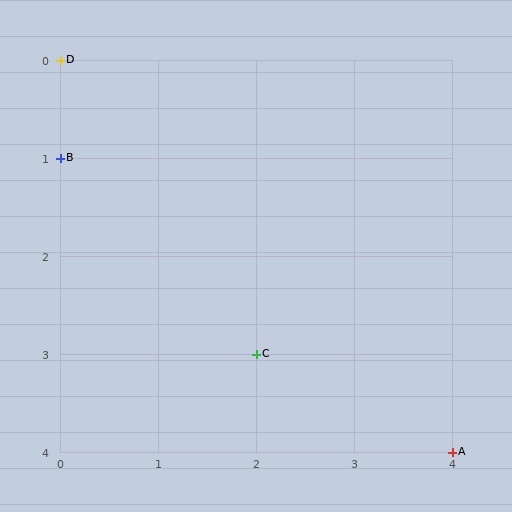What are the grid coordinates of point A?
Point A is at grid coordinates (4, 4).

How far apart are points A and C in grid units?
Points A and C are 2 columns and 1 row apart (about 2.2 grid units diagonally).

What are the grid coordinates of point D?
Point D is at grid coordinates (0, 0).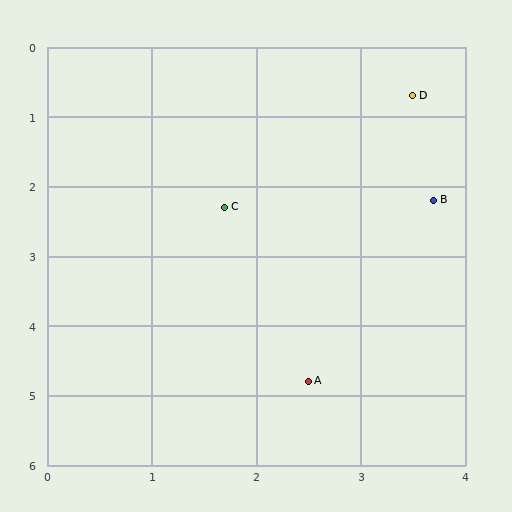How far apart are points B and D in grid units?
Points B and D are about 1.5 grid units apart.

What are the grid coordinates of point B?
Point B is at approximately (3.7, 2.2).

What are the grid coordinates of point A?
Point A is at approximately (2.5, 4.8).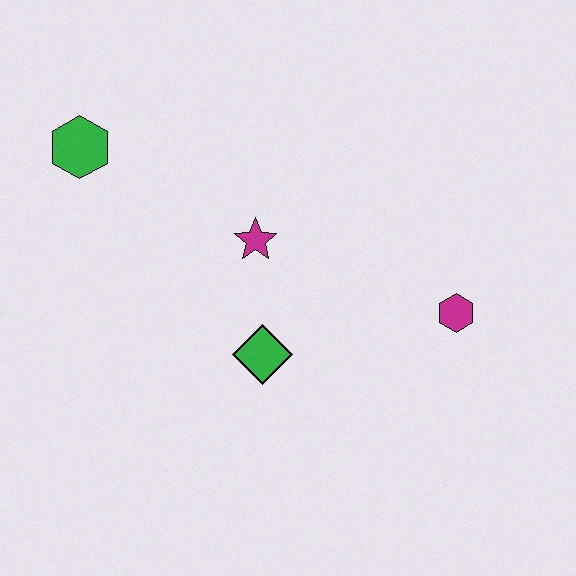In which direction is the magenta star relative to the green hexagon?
The magenta star is to the right of the green hexagon.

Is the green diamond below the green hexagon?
Yes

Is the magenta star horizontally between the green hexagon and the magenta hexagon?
Yes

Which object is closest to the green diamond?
The magenta star is closest to the green diamond.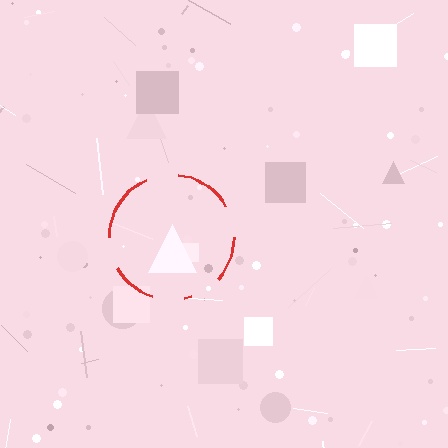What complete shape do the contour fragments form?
The contour fragments form a circle.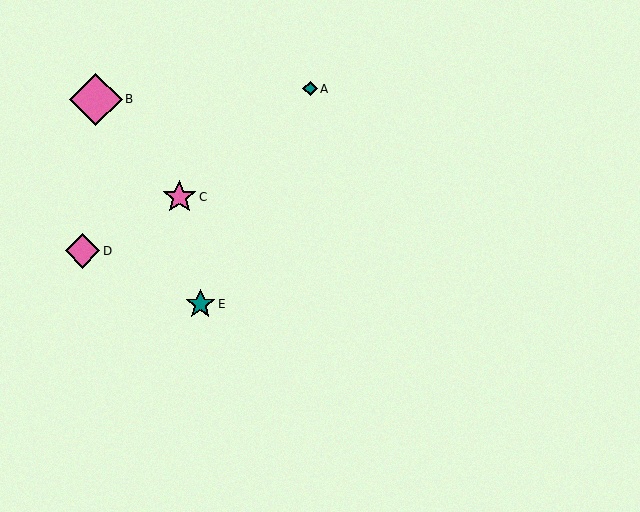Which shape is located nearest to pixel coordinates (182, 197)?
The pink star (labeled C) at (179, 197) is nearest to that location.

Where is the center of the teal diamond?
The center of the teal diamond is at (310, 89).